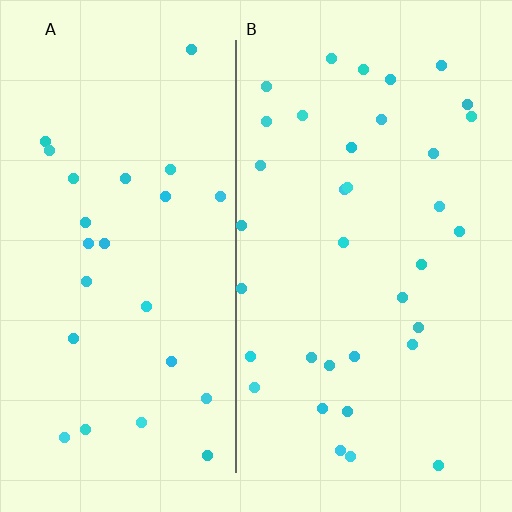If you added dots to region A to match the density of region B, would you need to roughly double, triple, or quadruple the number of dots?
Approximately double.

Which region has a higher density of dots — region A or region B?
B (the right).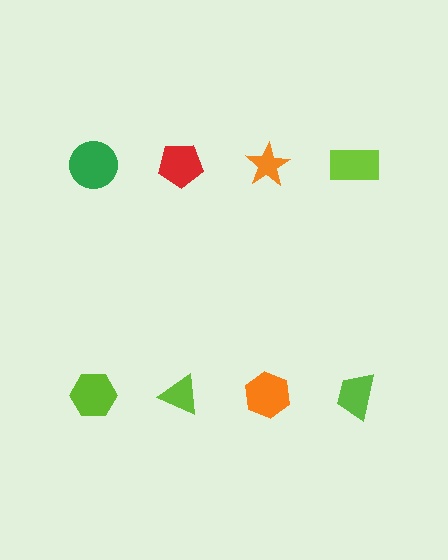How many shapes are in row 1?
4 shapes.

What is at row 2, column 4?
A lime trapezoid.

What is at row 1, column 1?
A green circle.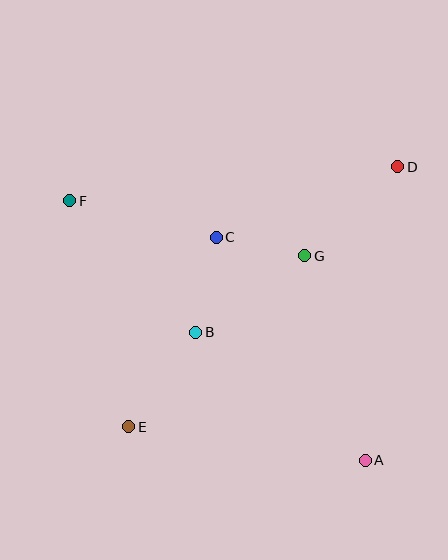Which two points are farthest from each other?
Points A and F are farthest from each other.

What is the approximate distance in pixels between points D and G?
The distance between D and G is approximately 129 pixels.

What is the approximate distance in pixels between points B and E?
The distance between B and E is approximately 116 pixels.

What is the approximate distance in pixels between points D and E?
The distance between D and E is approximately 374 pixels.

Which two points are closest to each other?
Points C and G are closest to each other.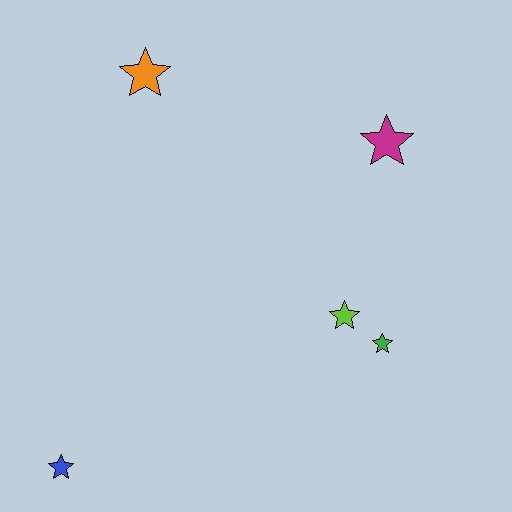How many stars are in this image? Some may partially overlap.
There are 5 stars.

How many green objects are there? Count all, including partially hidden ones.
There is 1 green object.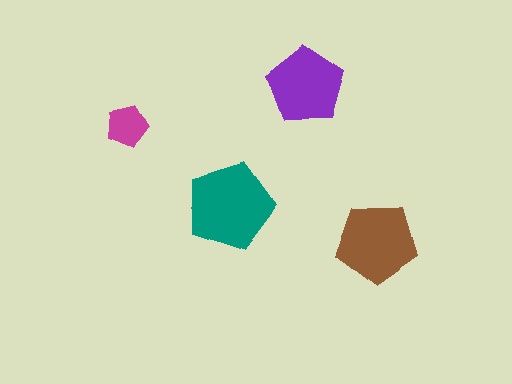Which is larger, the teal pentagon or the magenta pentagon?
The teal one.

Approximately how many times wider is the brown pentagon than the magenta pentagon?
About 2 times wider.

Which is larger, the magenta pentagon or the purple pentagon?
The purple one.